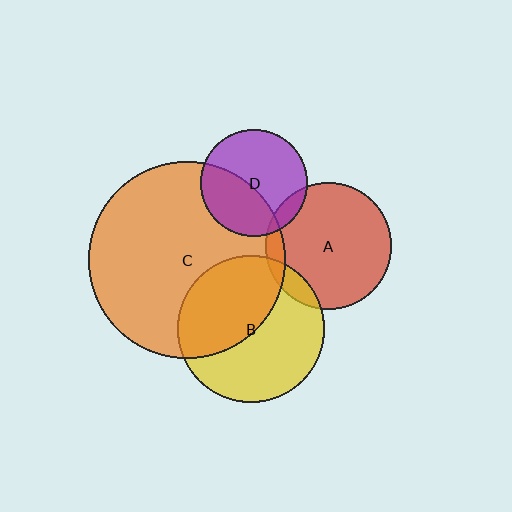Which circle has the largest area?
Circle C (orange).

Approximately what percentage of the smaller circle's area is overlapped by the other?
Approximately 10%.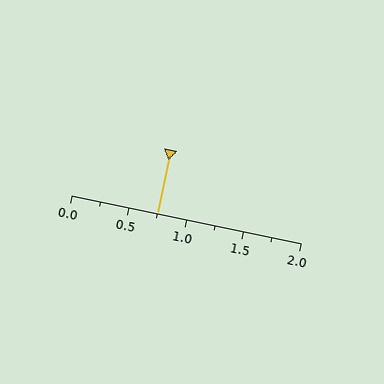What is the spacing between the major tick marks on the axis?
The major ticks are spaced 0.5 apart.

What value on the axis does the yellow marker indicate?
The marker indicates approximately 0.75.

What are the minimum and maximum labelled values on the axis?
The axis runs from 0.0 to 2.0.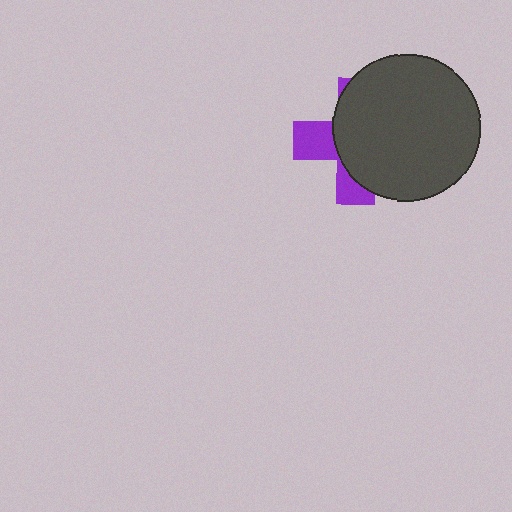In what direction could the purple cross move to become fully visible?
The purple cross could move left. That would shift it out from behind the dark gray circle entirely.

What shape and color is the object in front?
The object in front is a dark gray circle.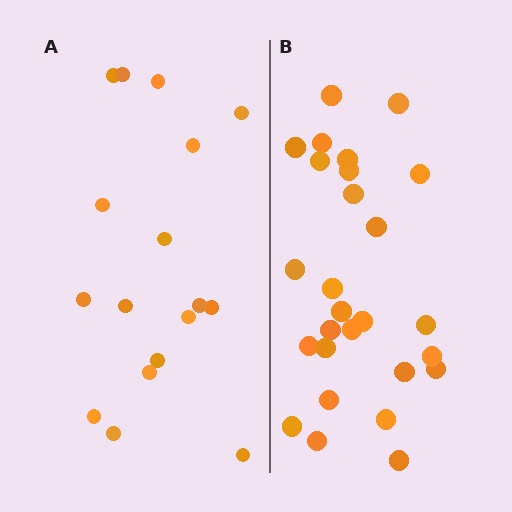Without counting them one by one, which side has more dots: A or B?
Region B (the right region) has more dots.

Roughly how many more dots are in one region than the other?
Region B has roughly 10 or so more dots than region A.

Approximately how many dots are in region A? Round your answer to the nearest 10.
About 20 dots. (The exact count is 17, which rounds to 20.)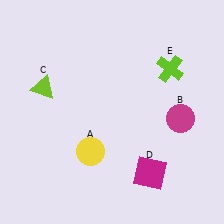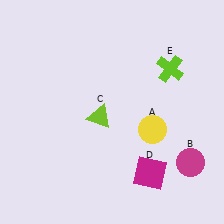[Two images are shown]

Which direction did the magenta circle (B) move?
The magenta circle (B) moved down.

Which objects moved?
The objects that moved are: the yellow circle (A), the magenta circle (B), the lime triangle (C).